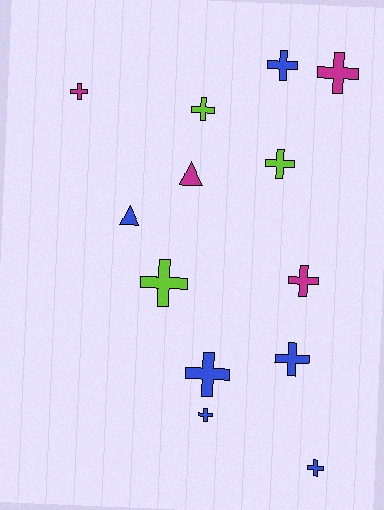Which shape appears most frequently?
Cross, with 11 objects.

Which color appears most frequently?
Blue, with 6 objects.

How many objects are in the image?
There are 13 objects.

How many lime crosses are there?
There are 3 lime crosses.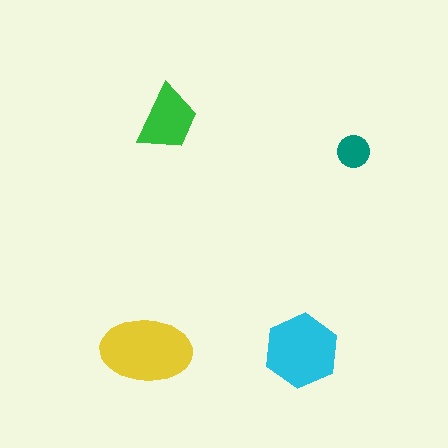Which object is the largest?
The yellow ellipse.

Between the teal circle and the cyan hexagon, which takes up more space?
The cyan hexagon.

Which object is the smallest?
The teal circle.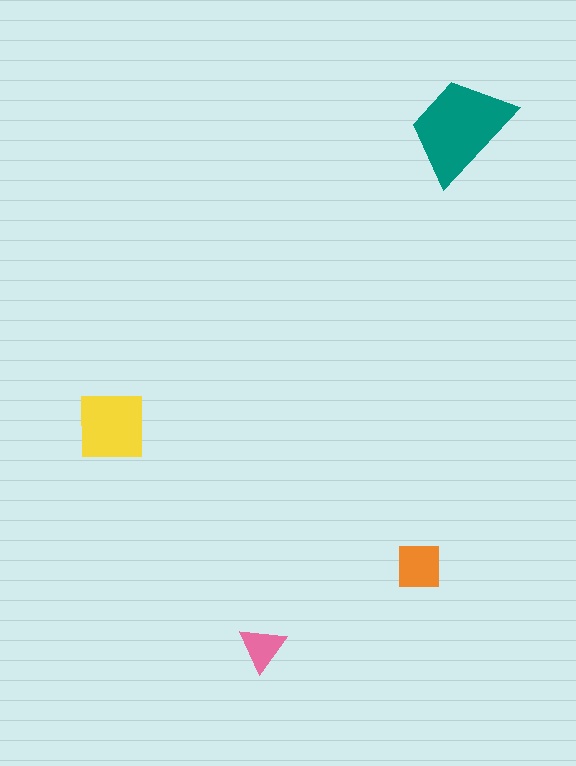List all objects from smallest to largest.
The pink triangle, the orange square, the yellow square, the teal trapezoid.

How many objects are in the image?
There are 4 objects in the image.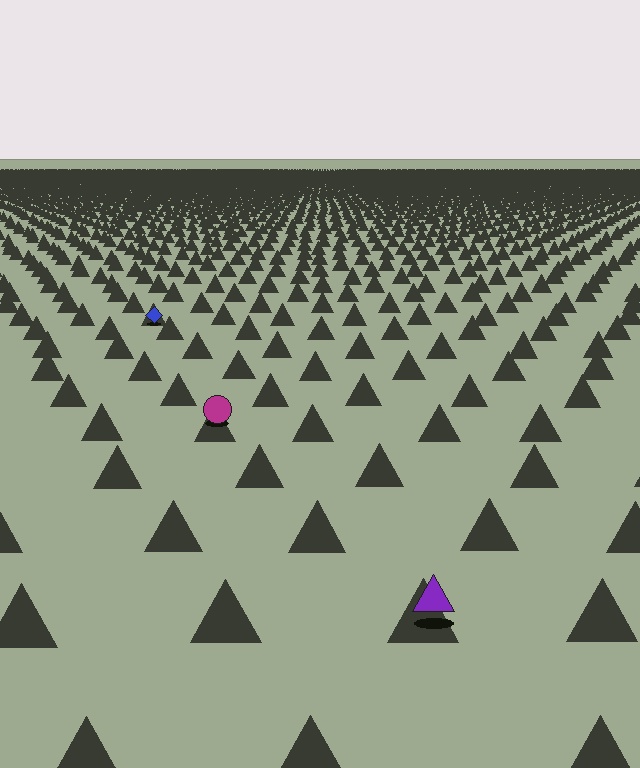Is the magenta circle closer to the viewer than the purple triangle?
No. The purple triangle is closer — you can tell from the texture gradient: the ground texture is coarser near it.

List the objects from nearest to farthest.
From nearest to farthest: the purple triangle, the magenta circle, the blue diamond.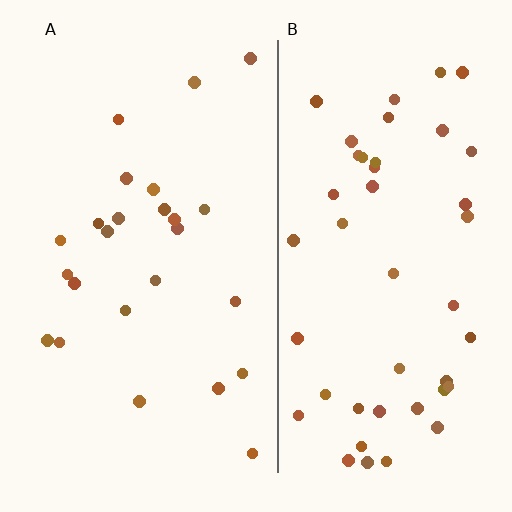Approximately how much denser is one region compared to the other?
Approximately 1.8× — region B over region A.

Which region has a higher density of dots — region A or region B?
B (the right).